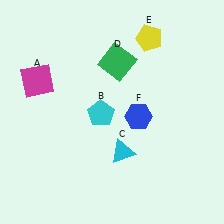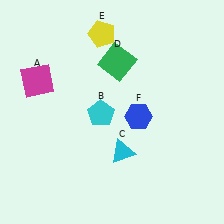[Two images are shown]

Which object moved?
The yellow pentagon (E) moved left.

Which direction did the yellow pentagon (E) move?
The yellow pentagon (E) moved left.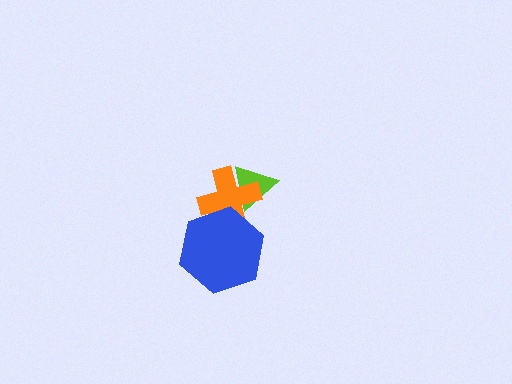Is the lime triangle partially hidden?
Yes, it is partially covered by another shape.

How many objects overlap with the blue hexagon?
1 object overlaps with the blue hexagon.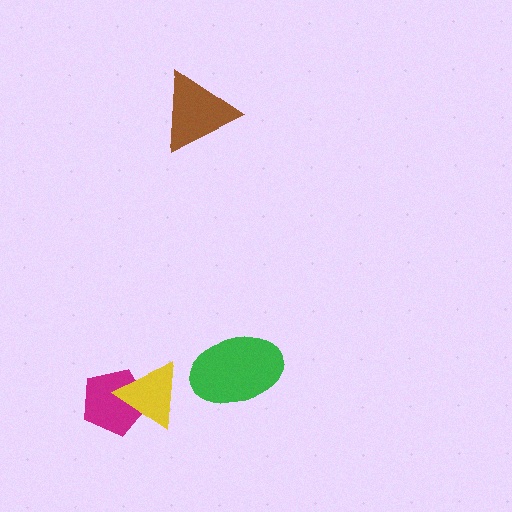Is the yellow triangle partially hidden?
No, no other shape covers it.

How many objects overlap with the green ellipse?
0 objects overlap with the green ellipse.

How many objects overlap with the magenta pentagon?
1 object overlaps with the magenta pentagon.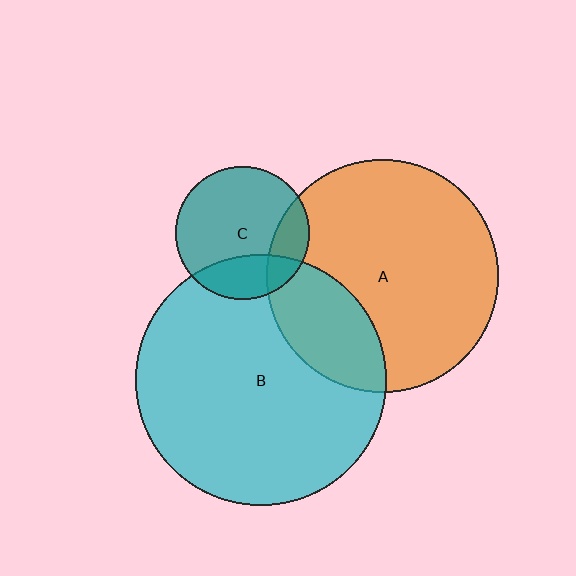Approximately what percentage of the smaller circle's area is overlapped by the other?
Approximately 25%.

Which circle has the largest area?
Circle B (cyan).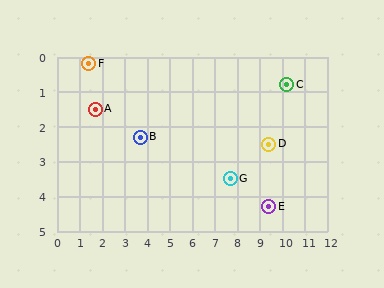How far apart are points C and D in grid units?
Points C and D are about 1.9 grid units apart.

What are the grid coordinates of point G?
Point G is at approximately (7.7, 3.5).